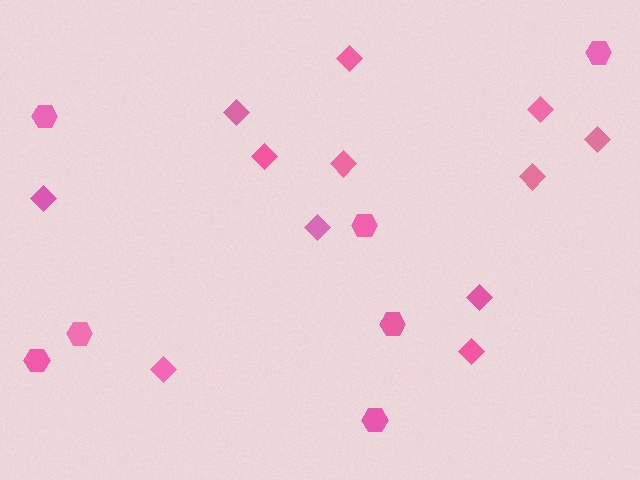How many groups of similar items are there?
There are 2 groups: one group of hexagons (7) and one group of diamonds (12).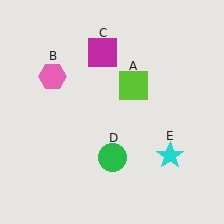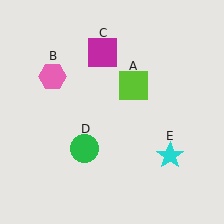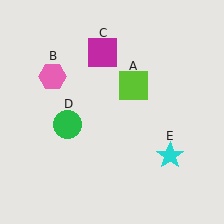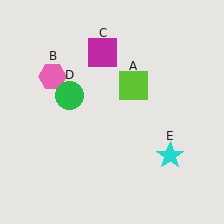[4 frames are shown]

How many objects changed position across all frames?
1 object changed position: green circle (object D).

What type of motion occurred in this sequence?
The green circle (object D) rotated clockwise around the center of the scene.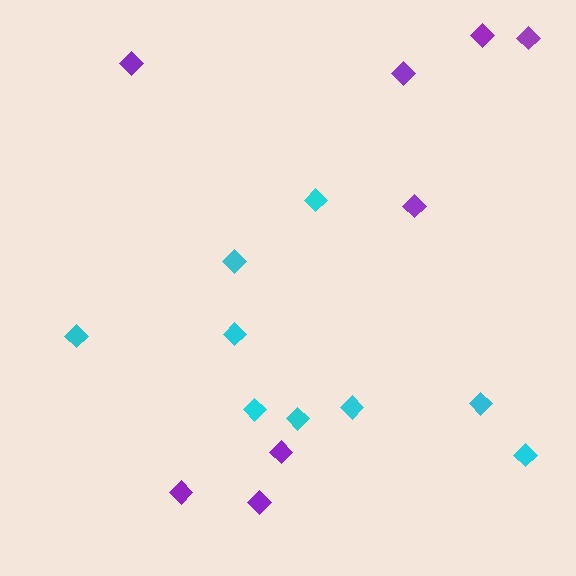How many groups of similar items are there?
There are 2 groups: one group of purple diamonds (8) and one group of cyan diamonds (9).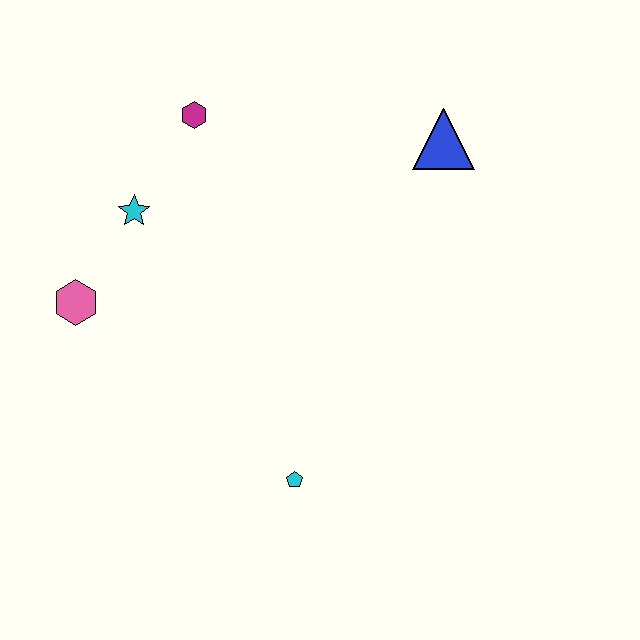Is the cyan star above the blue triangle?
No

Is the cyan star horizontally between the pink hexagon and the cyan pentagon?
Yes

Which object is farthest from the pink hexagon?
The blue triangle is farthest from the pink hexagon.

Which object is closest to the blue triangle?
The magenta hexagon is closest to the blue triangle.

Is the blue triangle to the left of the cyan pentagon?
No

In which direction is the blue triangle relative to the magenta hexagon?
The blue triangle is to the right of the magenta hexagon.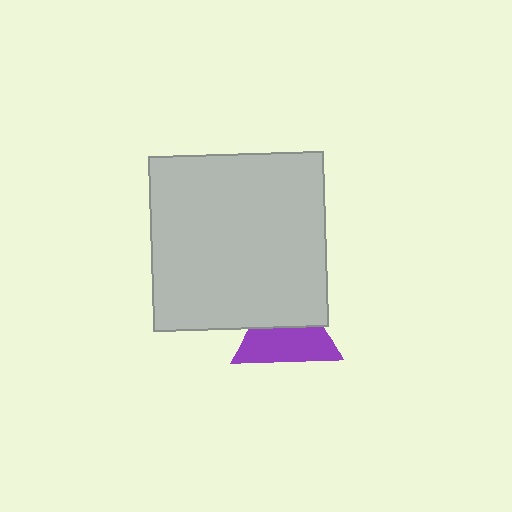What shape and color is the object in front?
The object in front is a light gray square.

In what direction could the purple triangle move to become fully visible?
The purple triangle could move down. That would shift it out from behind the light gray square entirely.